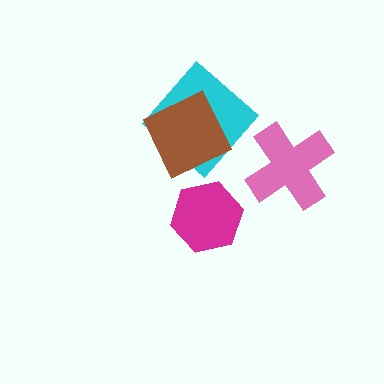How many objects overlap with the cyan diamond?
1 object overlaps with the cyan diamond.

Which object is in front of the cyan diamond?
The brown square is in front of the cyan diamond.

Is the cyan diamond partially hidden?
Yes, it is partially covered by another shape.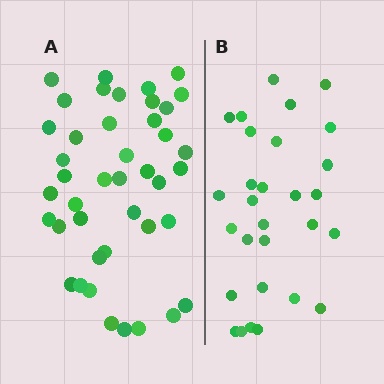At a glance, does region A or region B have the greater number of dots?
Region A (the left region) has more dots.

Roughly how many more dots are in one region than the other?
Region A has approximately 15 more dots than region B.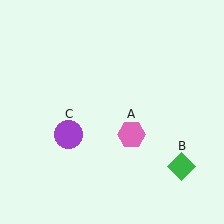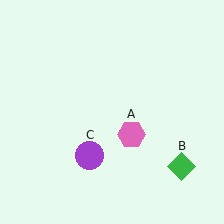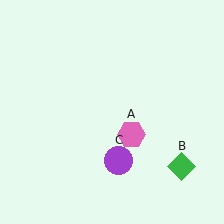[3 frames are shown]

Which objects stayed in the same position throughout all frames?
Pink hexagon (object A) and green diamond (object B) remained stationary.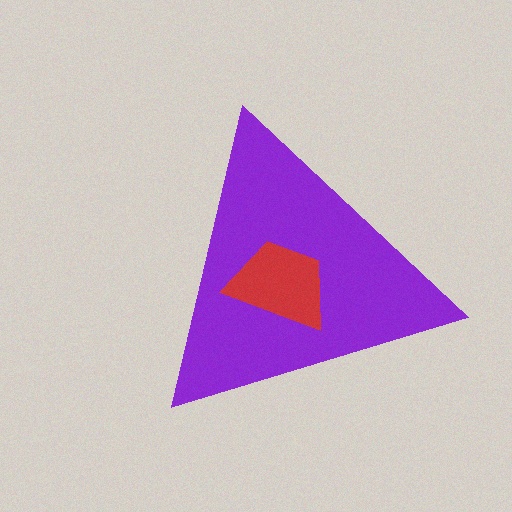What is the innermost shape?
The red trapezoid.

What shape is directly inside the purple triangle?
The red trapezoid.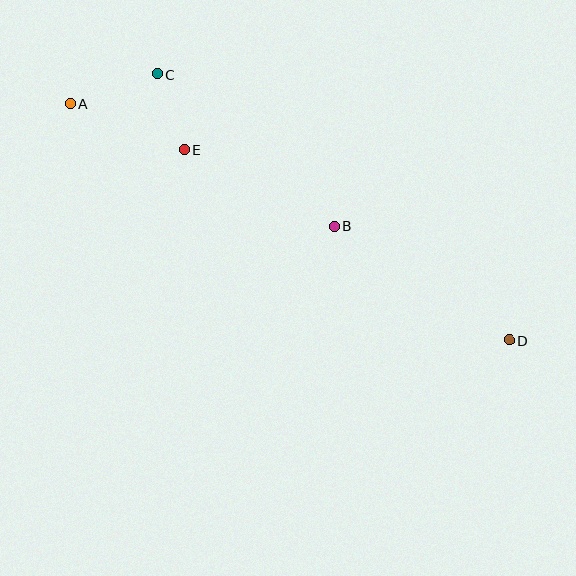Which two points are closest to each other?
Points C and E are closest to each other.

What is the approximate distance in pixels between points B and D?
The distance between B and D is approximately 209 pixels.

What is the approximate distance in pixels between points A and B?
The distance between A and B is approximately 292 pixels.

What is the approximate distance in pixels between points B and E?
The distance between B and E is approximately 169 pixels.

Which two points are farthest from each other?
Points A and D are farthest from each other.